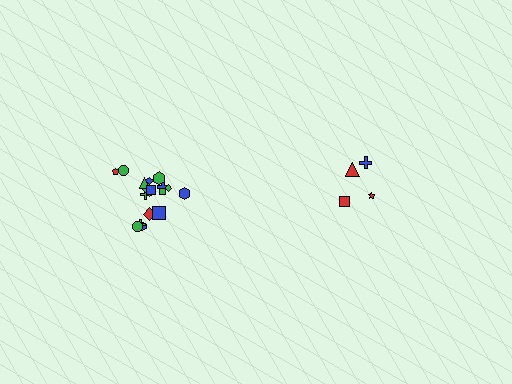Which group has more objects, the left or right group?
The left group.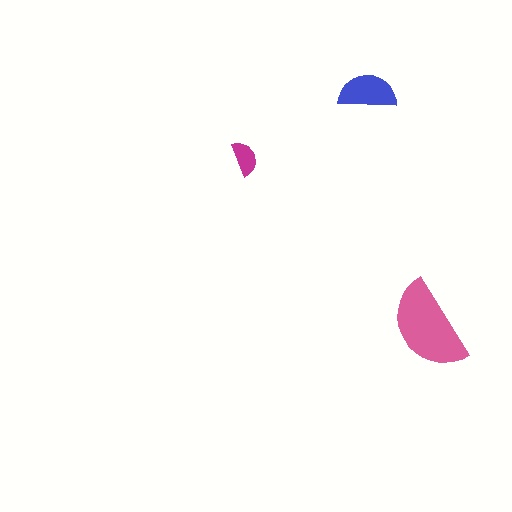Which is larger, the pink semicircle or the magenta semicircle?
The pink one.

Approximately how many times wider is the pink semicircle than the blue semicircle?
About 1.5 times wider.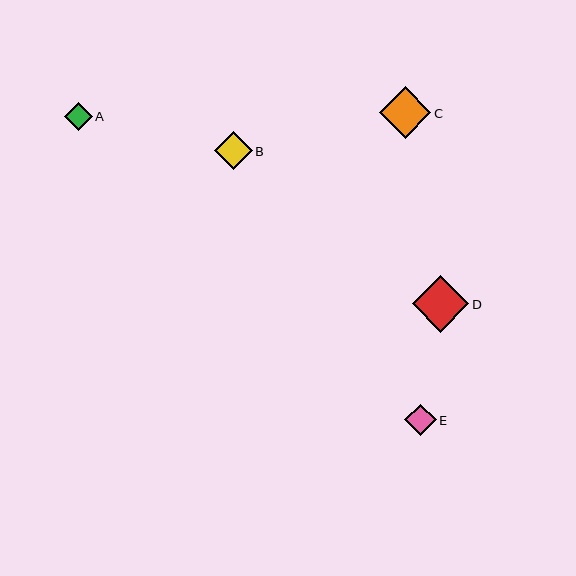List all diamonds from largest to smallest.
From largest to smallest: D, C, B, E, A.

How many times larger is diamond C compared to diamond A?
Diamond C is approximately 1.9 times the size of diamond A.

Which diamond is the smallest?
Diamond A is the smallest with a size of approximately 27 pixels.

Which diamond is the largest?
Diamond D is the largest with a size of approximately 57 pixels.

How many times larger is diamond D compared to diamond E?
Diamond D is approximately 1.8 times the size of diamond E.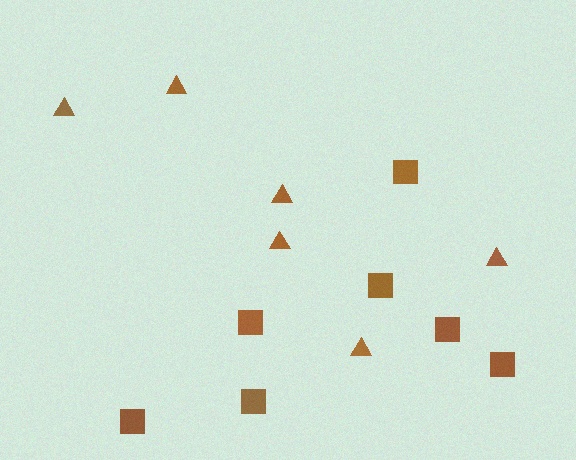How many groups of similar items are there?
There are 2 groups: one group of squares (7) and one group of triangles (6).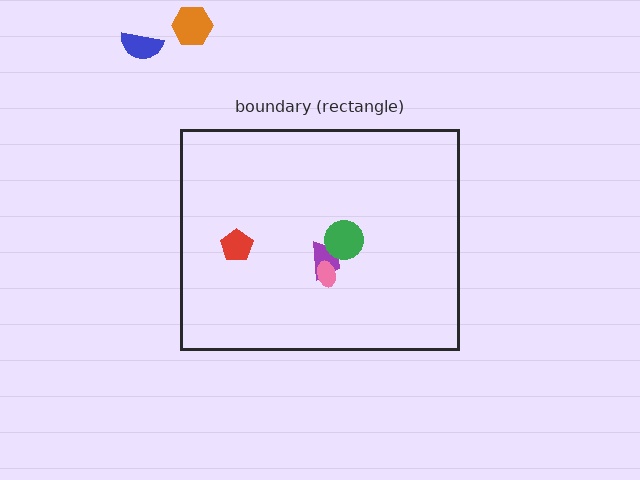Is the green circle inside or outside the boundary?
Inside.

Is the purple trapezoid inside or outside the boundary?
Inside.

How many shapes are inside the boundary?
4 inside, 2 outside.